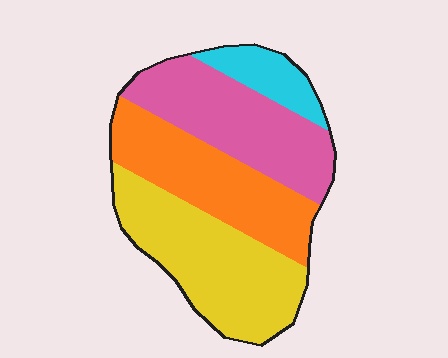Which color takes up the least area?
Cyan, at roughly 10%.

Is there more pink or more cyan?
Pink.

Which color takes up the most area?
Yellow, at roughly 35%.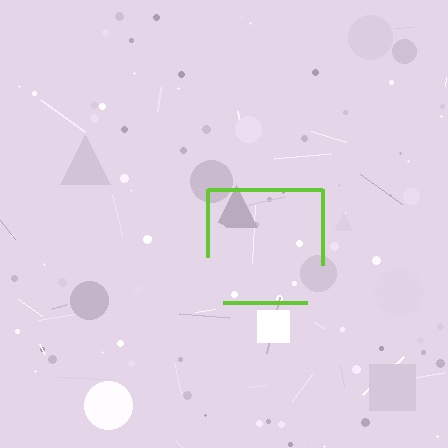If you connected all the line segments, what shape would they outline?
They would outline a square.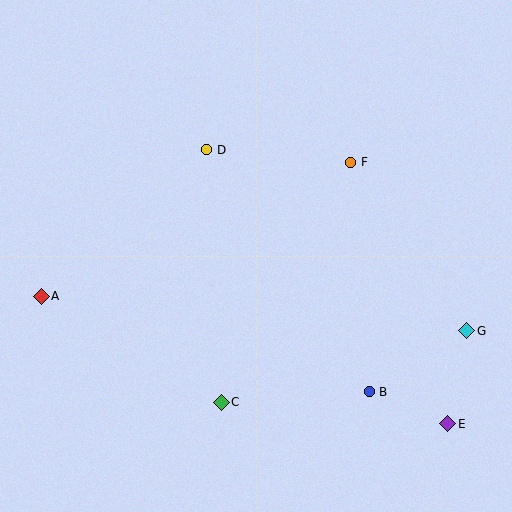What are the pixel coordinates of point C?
Point C is at (221, 402).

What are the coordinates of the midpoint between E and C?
The midpoint between E and C is at (334, 413).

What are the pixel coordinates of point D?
Point D is at (207, 150).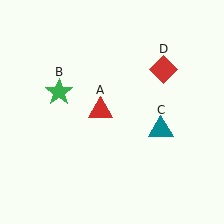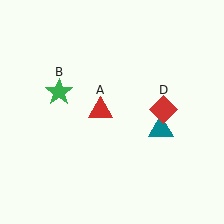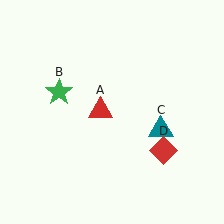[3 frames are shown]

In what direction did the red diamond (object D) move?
The red diamond (object D) moved down.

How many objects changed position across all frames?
1 object changed position: red diamond (object D).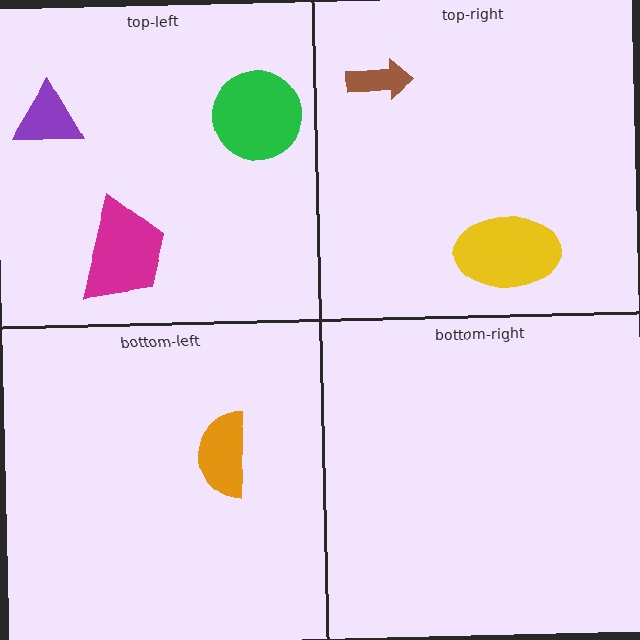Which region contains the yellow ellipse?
The top-right region.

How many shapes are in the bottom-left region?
1.